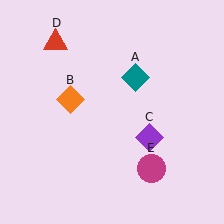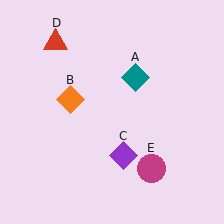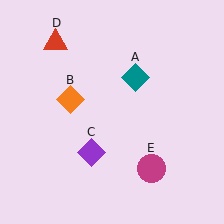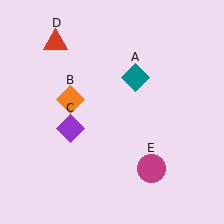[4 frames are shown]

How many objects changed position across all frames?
1 object changed position: purple diamond (object C).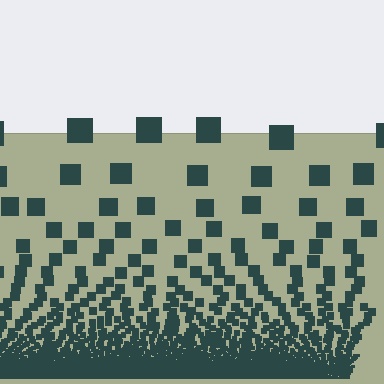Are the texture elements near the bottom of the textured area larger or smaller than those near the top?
Smaller. The gradient is inverted — elements near the bottom are smaller and denser.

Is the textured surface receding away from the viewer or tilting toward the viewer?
The surface appears to tilt toward the viewer. Texture elements get larger and sparser toward the top.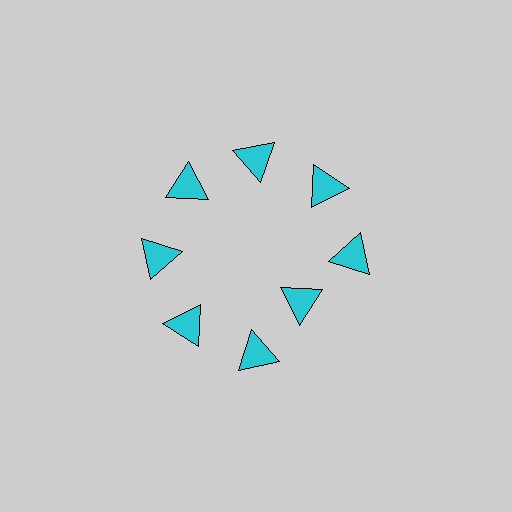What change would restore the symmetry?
The symmetry would be restored by moving it outward, back onto the ring so that all 8 triangles sit at equal angles and equal distance from the center.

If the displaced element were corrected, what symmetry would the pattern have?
It would have 8-fold rotational symmetry — the pattern would map onto itself every 45 degrees.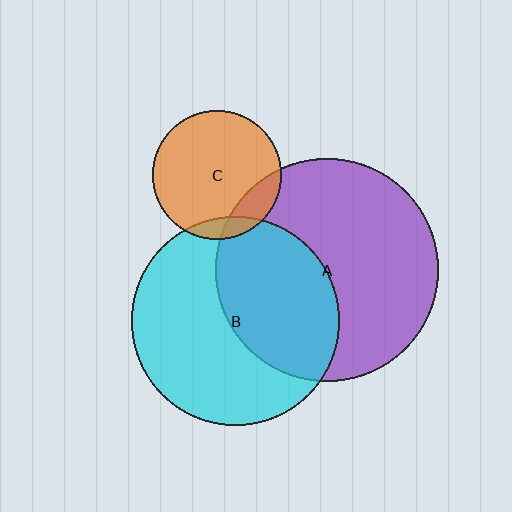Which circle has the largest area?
Circle A (purple).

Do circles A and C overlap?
Yes.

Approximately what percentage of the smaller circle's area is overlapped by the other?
Approximately 15%.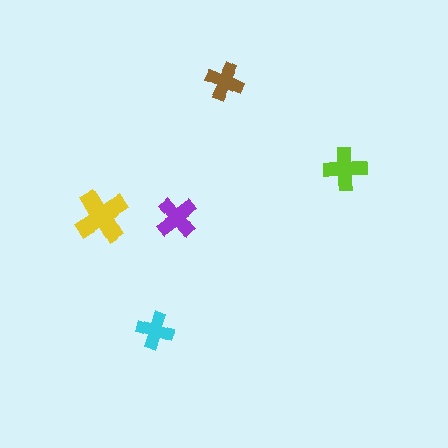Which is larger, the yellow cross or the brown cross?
The yellow one.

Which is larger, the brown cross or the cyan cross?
The brown one.